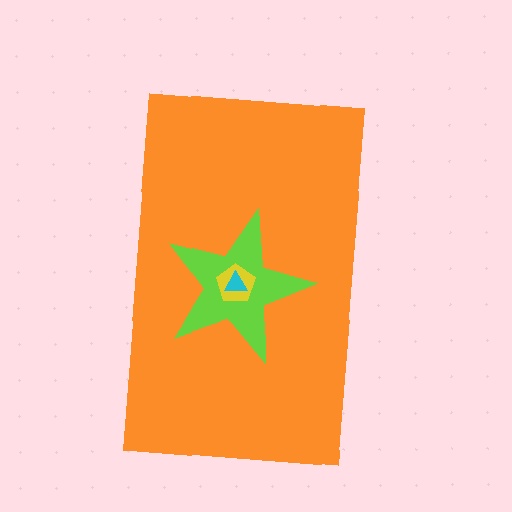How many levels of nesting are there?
4.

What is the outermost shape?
The orange rectangle.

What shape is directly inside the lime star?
The yellow pentagon.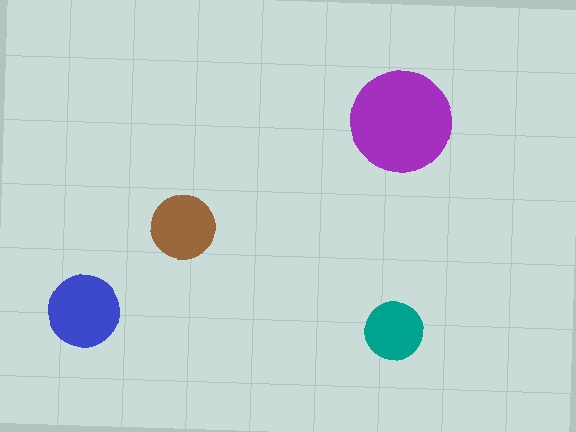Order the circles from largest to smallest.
the purple one, the blue one, the brown one, the teal one.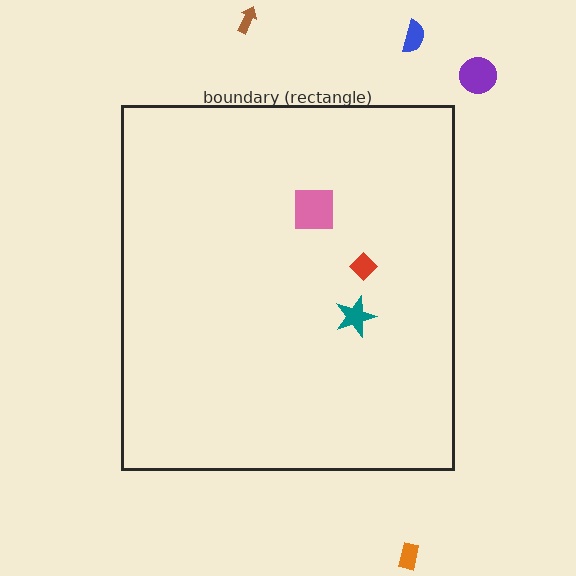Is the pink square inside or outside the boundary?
Inside.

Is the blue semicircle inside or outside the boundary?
Outside.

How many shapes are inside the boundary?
3 inside, 4 outside.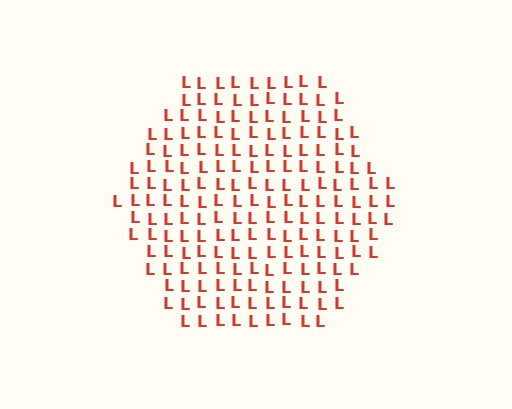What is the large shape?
The large shape is a hexagon.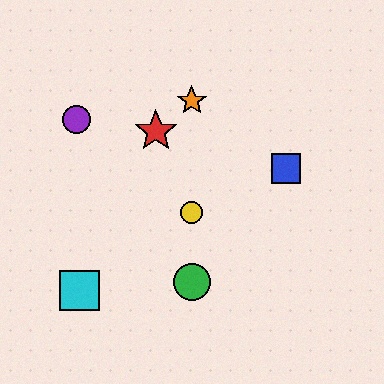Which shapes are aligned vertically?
The green circle, the yellow circle, the orange star are aligned vertically.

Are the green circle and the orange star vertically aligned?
Yes, both are at x≈192.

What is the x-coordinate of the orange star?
The orange star is at x≈192.